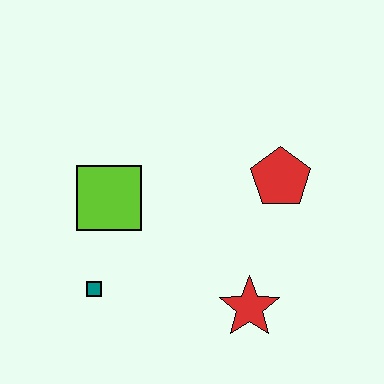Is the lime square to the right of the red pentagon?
No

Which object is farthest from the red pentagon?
The teal square is farthest from the red pentagon.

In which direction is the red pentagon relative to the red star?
The red pentagon is above the red star.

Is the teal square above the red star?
Yes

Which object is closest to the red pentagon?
The red star is closest to the red pentagon.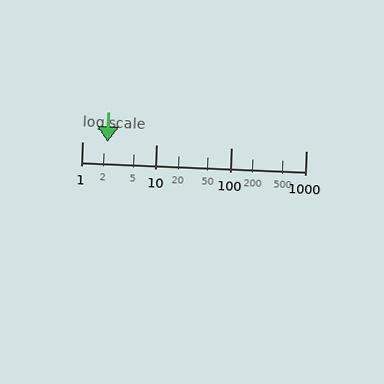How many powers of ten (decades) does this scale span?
The scale spans 3 decades, from 1 to 1000.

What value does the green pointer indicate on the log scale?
The pointer indicates approximately 2.2.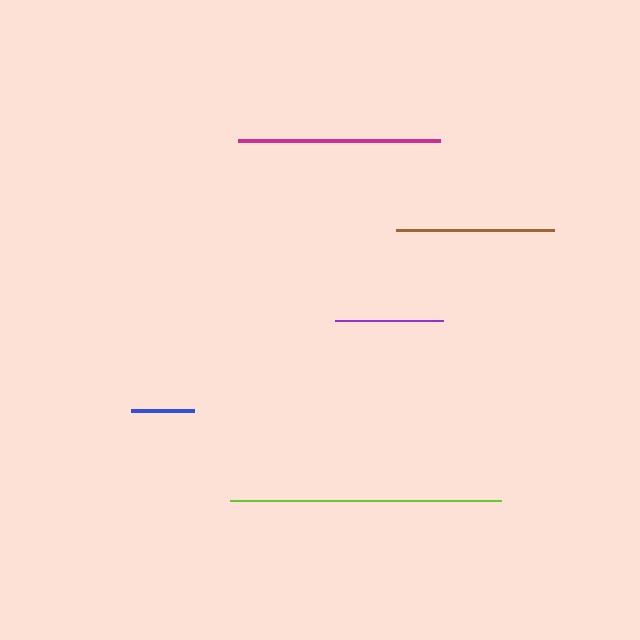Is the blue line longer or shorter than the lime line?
The lime line is longer than the blue line.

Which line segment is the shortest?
The blue line is the shortest at approximately 63 pixels.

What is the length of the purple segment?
The purple segment is approximately 108 pixels long.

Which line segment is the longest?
The lime line is the longest at approximately 271 pixels.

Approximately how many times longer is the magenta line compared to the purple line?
The magenta line is approximately 1.9 times the length of the purple line.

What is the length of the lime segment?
The lime segment is approximately 271 pixels long.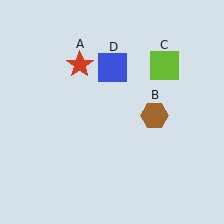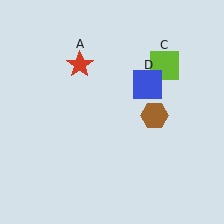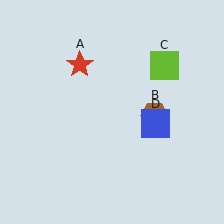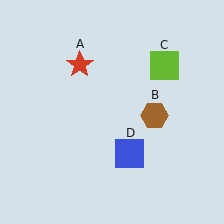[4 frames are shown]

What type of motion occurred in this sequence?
The blue square (object D) rotated clockwise around the center of the scene.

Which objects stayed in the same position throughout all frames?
Red star (object A) and brown hexagon (object B) and lime square (object C) remained stationary.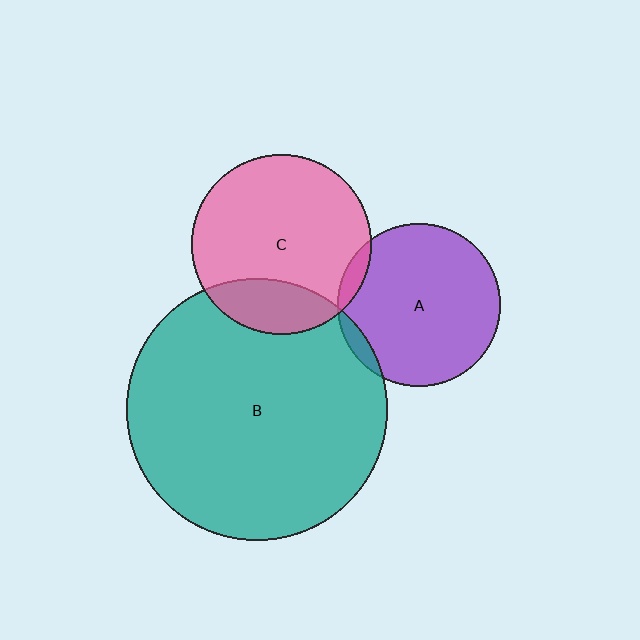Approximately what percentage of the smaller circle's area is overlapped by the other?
Approximately 5%.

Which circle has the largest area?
Circle B (teal).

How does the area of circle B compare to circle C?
Approximately 2.1 times.